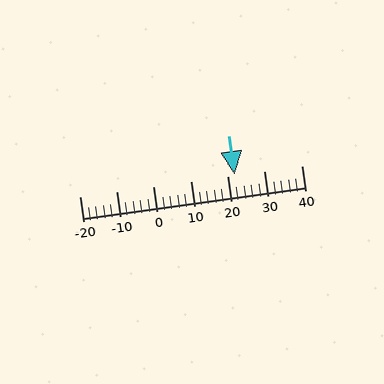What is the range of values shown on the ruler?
The ruler shows values from -20 to 40.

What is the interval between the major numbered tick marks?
The major tick marks are spaced 10 units apart.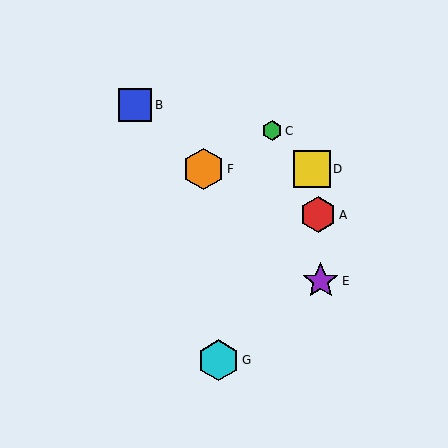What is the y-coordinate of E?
Object E is at y≈281.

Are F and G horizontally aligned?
No, F is at y≈169 and G is at y≈360.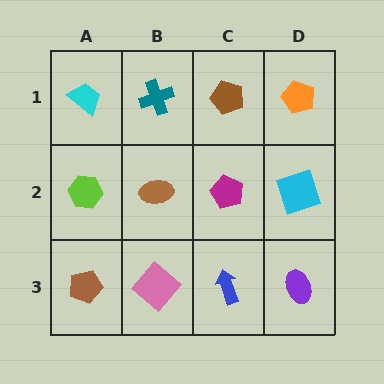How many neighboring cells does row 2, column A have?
3.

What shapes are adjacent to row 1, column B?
A brown ellipse (row 2, column B), a cyan trapezoid (row 1, column A), a brown pentagon (row 1, column C).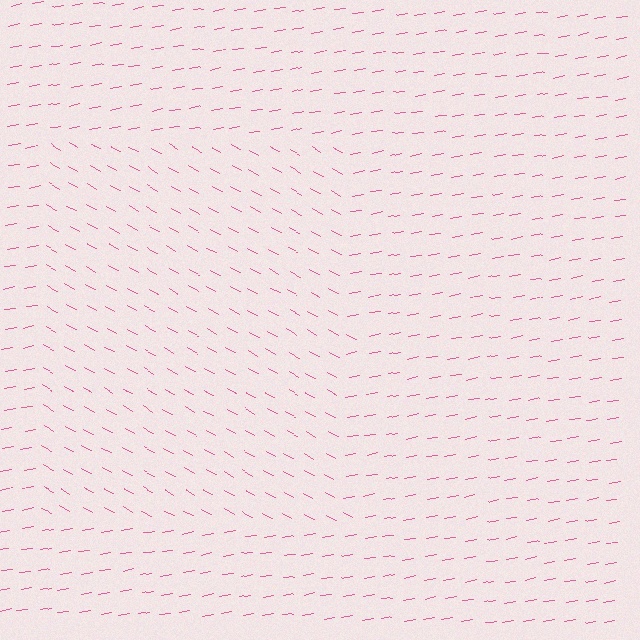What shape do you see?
I see a rectangle.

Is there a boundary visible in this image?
Yes, there is a texture boundary formed by a change in line orientation.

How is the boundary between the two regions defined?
The boundary is defined purely by a change in line orientation (approximately 38 degrees difference). All lines are the same color and thickness.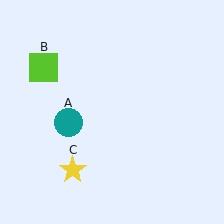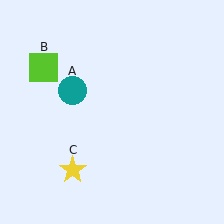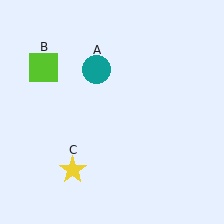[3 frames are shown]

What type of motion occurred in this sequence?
The teal circle (object A) rotated clockwise around the center of the scene.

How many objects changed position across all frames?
1 object changed position: teal circle (object A).